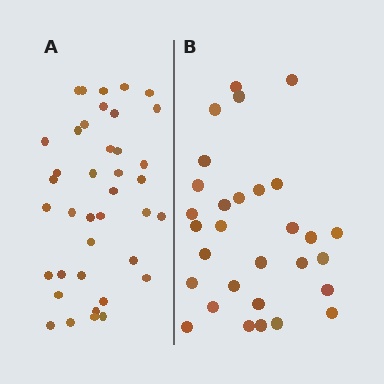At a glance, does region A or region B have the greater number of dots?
Region A (the left region) has more dots.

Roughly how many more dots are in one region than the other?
Region A has roughly 8 or so more dots than region B.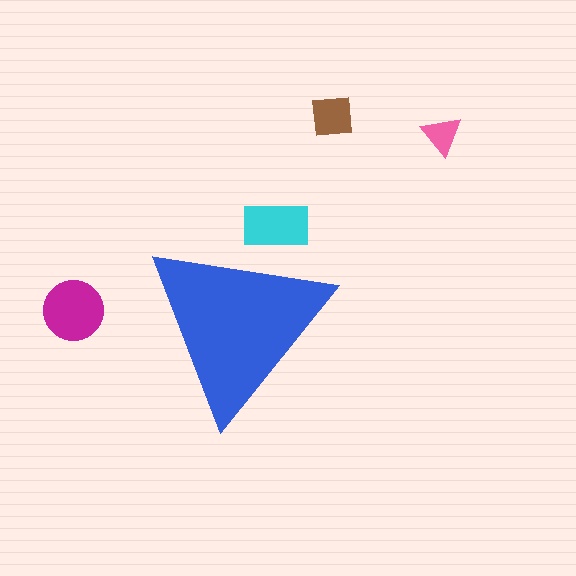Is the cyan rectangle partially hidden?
Yes, the cyan rectangle is partially hidden behind the blue triangle.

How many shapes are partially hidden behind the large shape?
1 shape is partially hidden.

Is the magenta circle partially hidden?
No, the magenta circle is fully visible.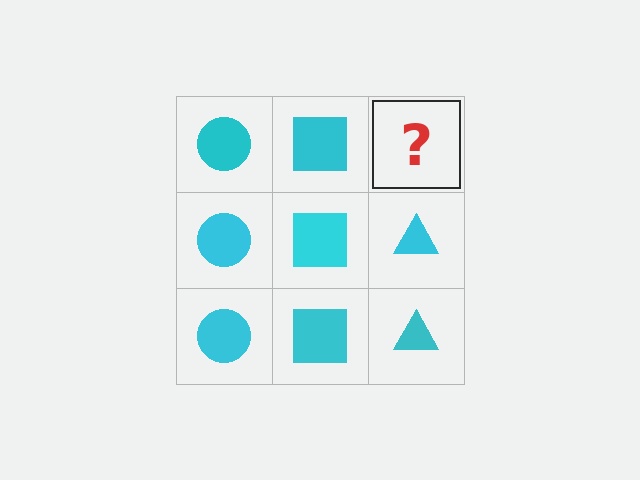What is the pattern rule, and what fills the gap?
The rule is that each column has a consistent shape. The gap should be filled with a cyan triangle.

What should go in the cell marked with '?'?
The missing cell should contain a cyan triangle.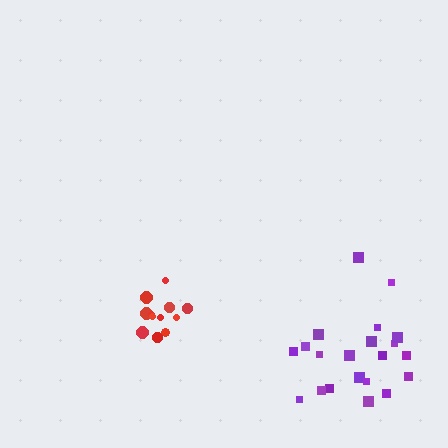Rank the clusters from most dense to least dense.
red, purple.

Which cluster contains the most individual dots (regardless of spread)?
Purple (21).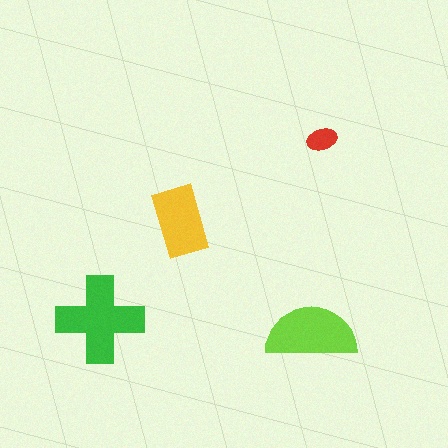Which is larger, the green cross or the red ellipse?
The green cross.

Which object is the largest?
The green cross.